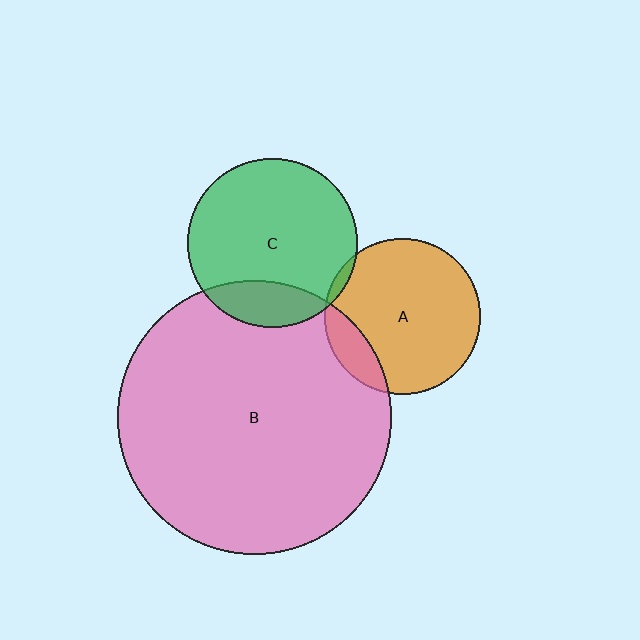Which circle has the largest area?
Circle B (pink).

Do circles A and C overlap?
Yes.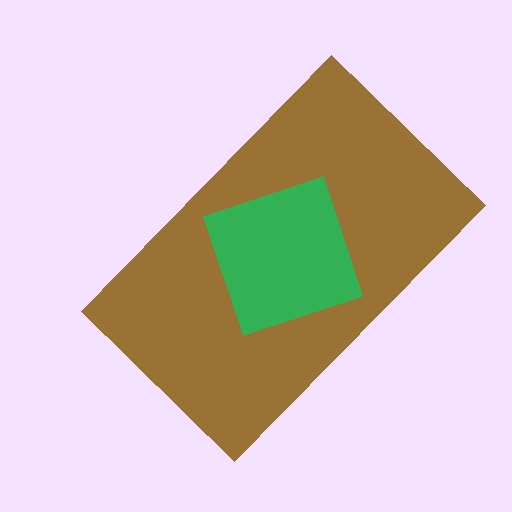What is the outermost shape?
The brown rectangle.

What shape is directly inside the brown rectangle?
The green diamond.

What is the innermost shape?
The green diamond.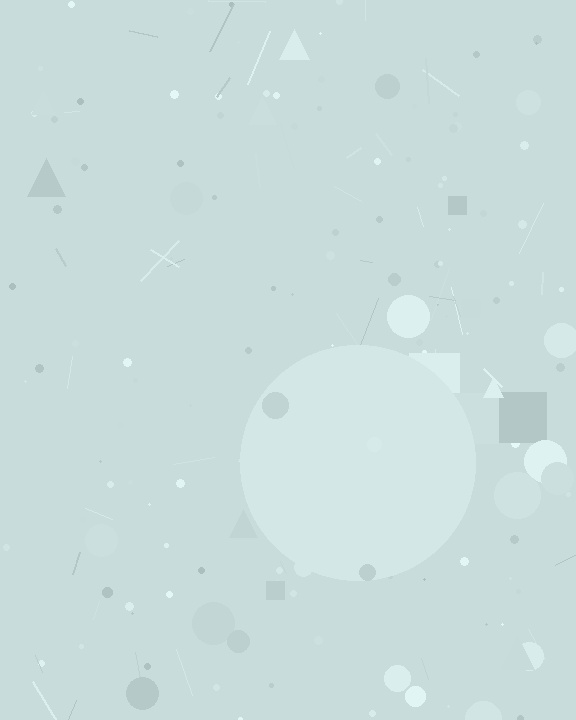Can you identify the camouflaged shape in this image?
The camouflaged shape is a circle.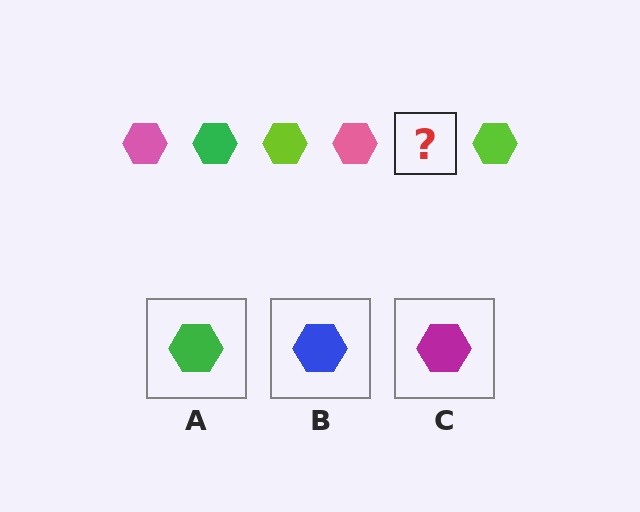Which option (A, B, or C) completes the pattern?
A.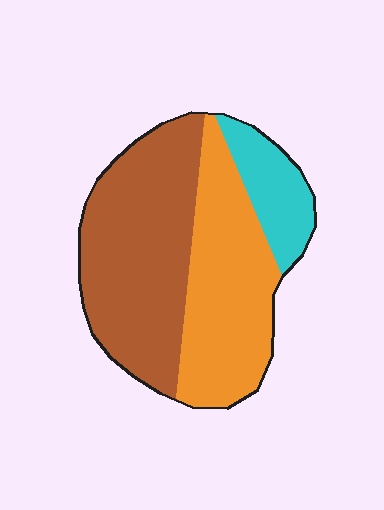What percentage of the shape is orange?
Orange covers roughly 40% of the shape.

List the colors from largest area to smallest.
From largest to smallest: brown, orange, cyan.